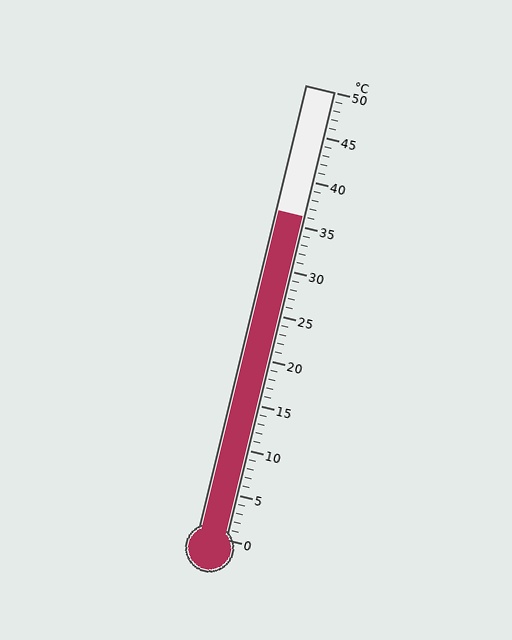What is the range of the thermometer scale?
The thermometer scale ranges from 0°C to 50°C.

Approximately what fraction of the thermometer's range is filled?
The thermometer is filled to approximately 70% of its range.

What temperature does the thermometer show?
The thermometer shows approximately 36°C.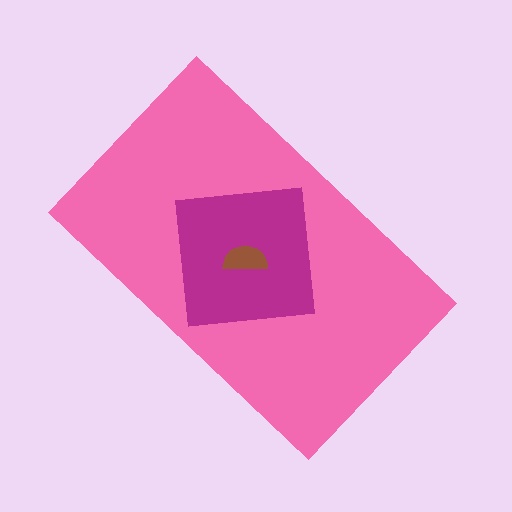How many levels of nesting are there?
3.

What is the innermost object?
The brown semicircle.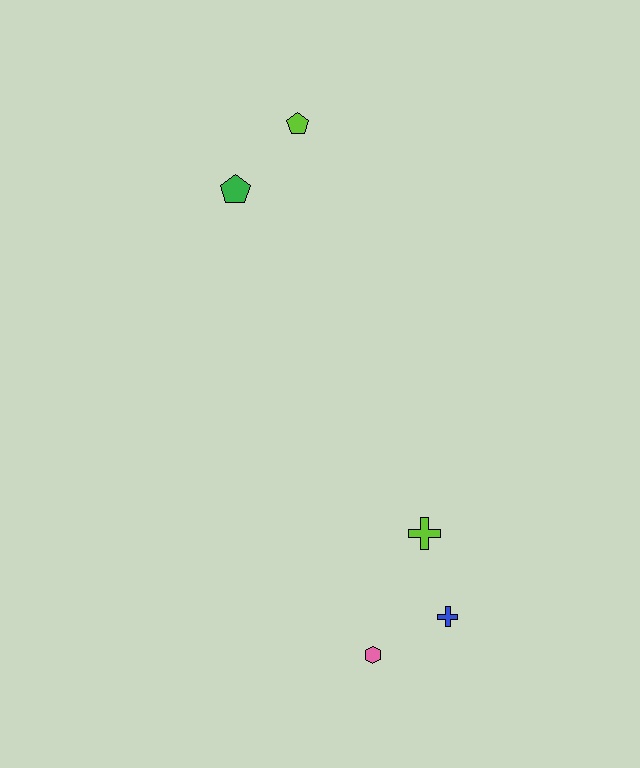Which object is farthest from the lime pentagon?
The pink hexagon is farthest from the lime pentagon.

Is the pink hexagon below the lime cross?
Yes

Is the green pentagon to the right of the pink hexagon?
No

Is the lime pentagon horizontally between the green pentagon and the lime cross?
Yes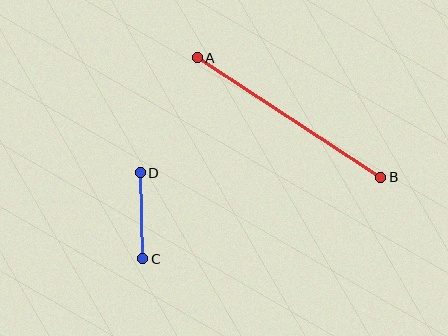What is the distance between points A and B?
The distance is approximately 219 pixels.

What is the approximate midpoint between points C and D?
The midpoint is at approximately (142, 216) pixels.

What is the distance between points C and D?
The distance is approximately 86 pixels.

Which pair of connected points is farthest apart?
Points A and B are farthest apart.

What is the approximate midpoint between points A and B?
The midpoint is at approximately (289, 118) pixels.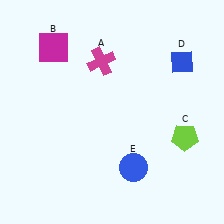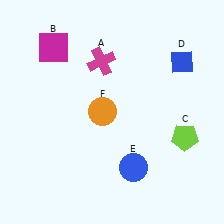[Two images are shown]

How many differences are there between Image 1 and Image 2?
There is 1 difference between the two images.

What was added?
An orange circle (F) was added in Image 2.